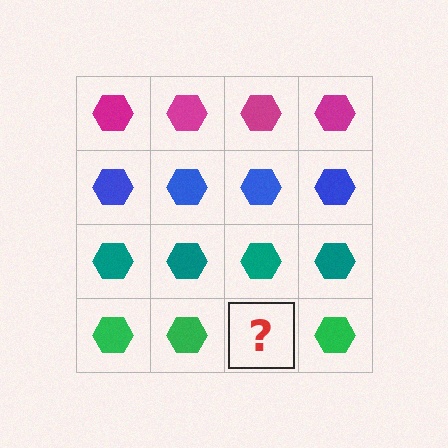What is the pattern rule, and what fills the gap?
The rule is that each row has a consistent color. The gap should be filled with a green hexagon.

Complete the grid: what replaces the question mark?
The question mark should be replaced with a green hexagon.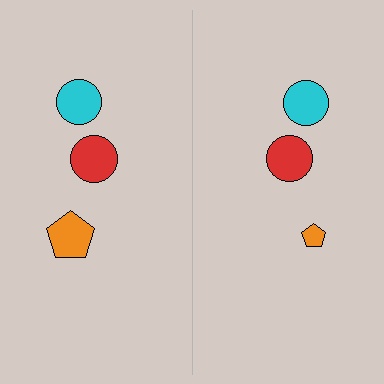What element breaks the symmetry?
The orange pentagon on the right side has a different size than its mirror counterpart.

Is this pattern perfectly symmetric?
No, the pattern is not perfectly symmetric. The orange pentagon on the right side has a different size than its mirror counterpart.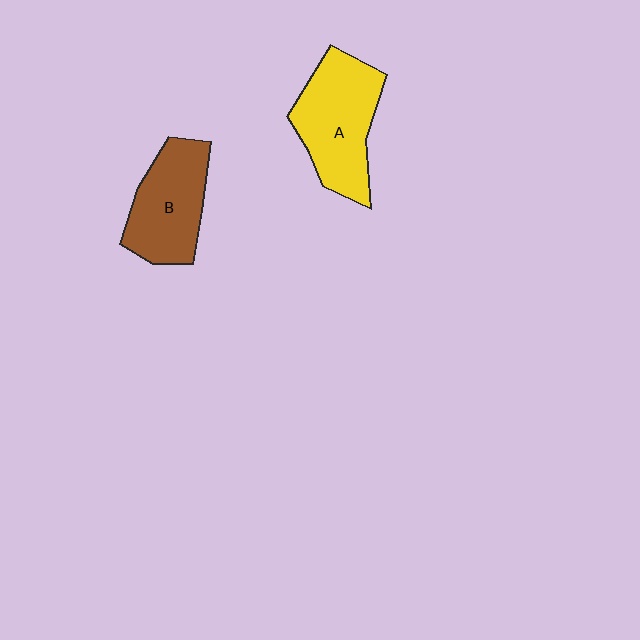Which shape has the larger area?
Shape A (yellow).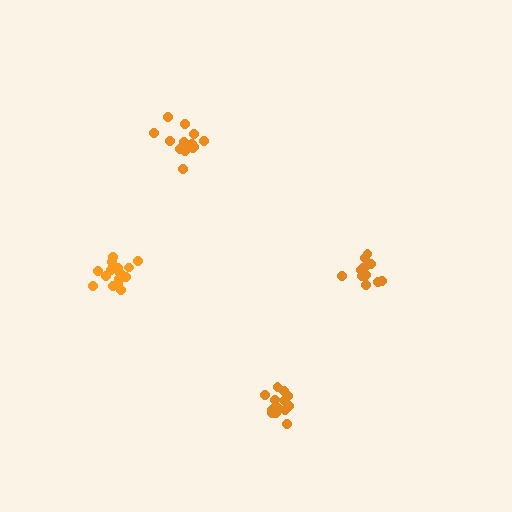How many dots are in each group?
Group 1: 12 dots, Group 2: 14 dots, Group 3: 14 dots, Group 4: 17 dots (57 total).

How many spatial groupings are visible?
There are 4 spatial groupings.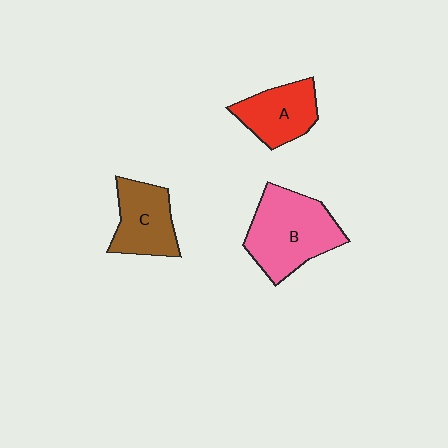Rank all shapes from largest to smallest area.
From largest to smallest: B (pink), C (brown), A (red).